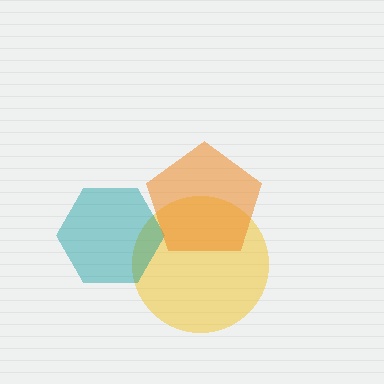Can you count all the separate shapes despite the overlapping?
Yes, there are 3 separate shapes.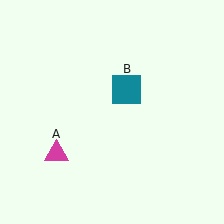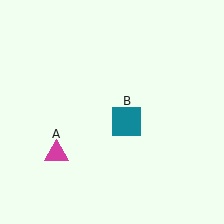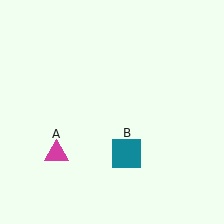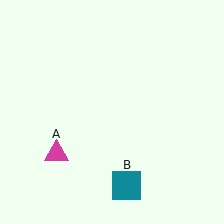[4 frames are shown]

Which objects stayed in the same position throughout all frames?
Magenta triangle (object A) remained stationary.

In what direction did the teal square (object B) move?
The teal square (object B) moved down.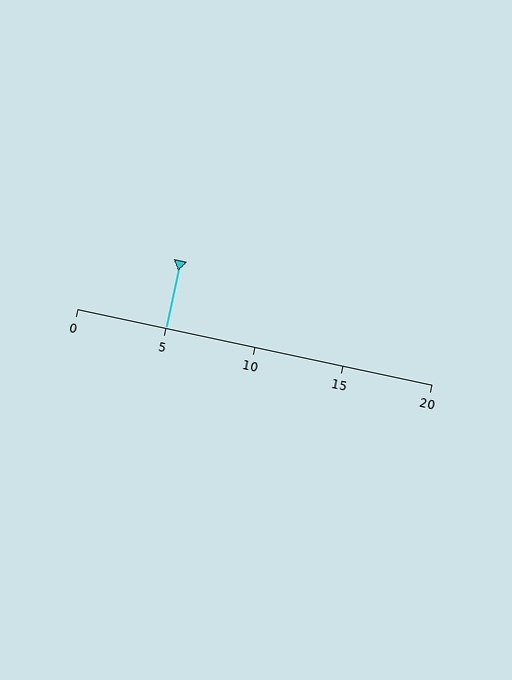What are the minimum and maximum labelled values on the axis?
The axis runs from 0 to 20.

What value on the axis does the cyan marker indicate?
The marker indicates approximately 5.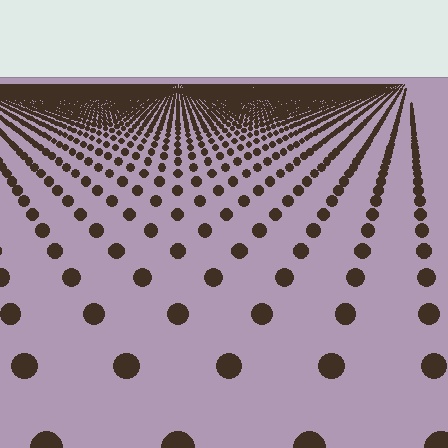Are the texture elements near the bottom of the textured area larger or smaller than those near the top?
Larger. Near the bottom, elements are closer to the viewer and appear at a bigger on-screen size.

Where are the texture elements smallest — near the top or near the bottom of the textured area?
Near the top.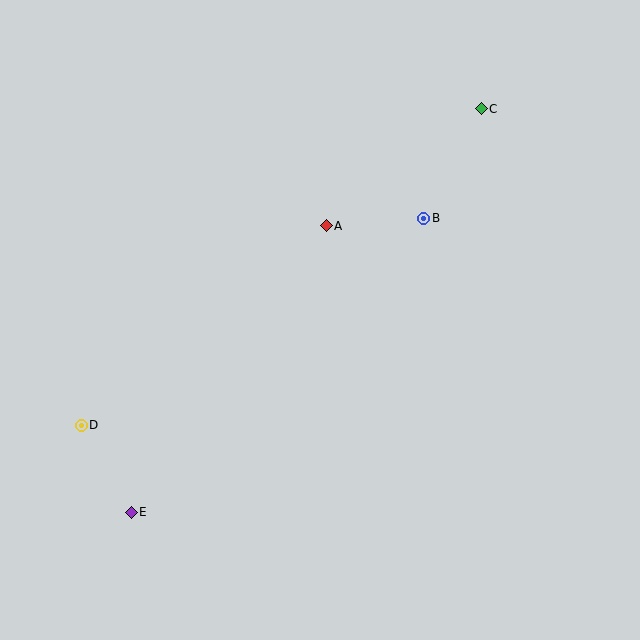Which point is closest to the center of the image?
Point A at (326, 226) is closest to the center.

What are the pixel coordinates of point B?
Point B is at (424, 218).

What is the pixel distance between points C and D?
The distance between C and D is 510 pixels.